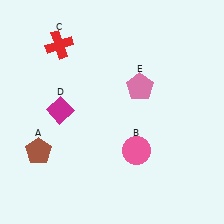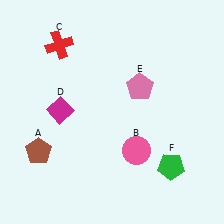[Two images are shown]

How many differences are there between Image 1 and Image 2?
There is 1 difference between the two images.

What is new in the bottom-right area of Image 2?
A green pentagon (F) was added in the bottom-right area of Image 2.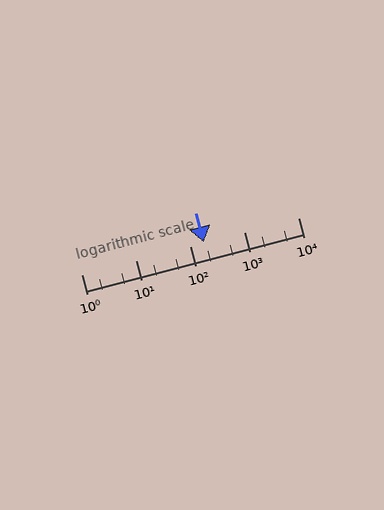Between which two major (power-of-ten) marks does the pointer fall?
The pointer is between 100 and 1000.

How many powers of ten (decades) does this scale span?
The scale spans 4 decades, from 1 to 10000.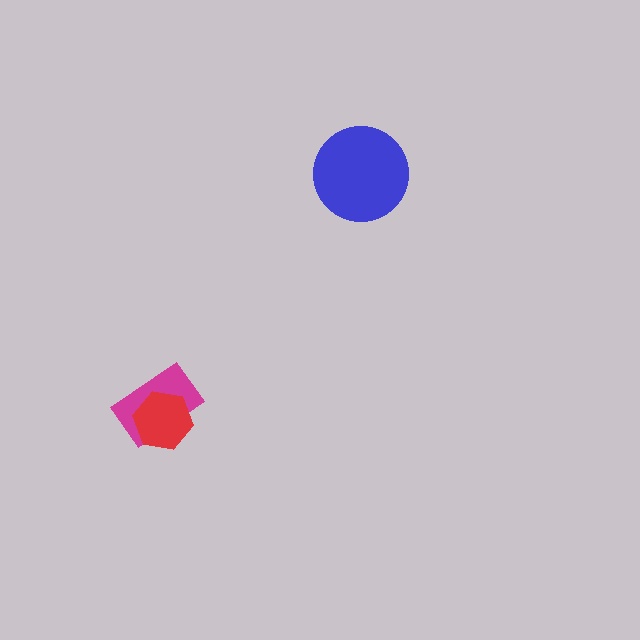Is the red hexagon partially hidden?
No, no other shape covers it.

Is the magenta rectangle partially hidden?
Yes, it is partially covered by another shape.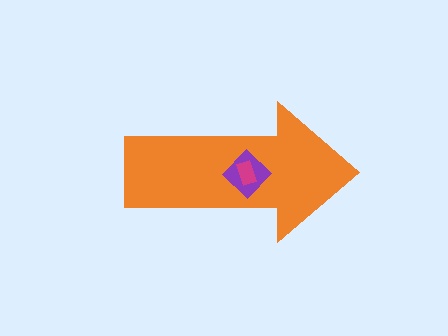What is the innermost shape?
The magenta rectangle.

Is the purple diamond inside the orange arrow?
Yes.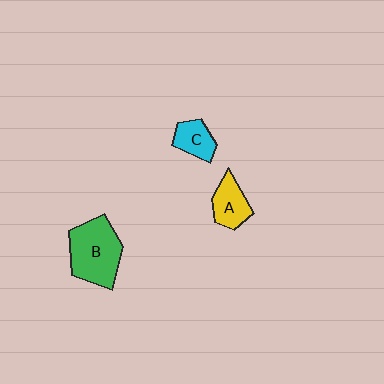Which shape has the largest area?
Shape B (green).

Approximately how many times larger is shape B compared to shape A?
Approximately 2.0 times.